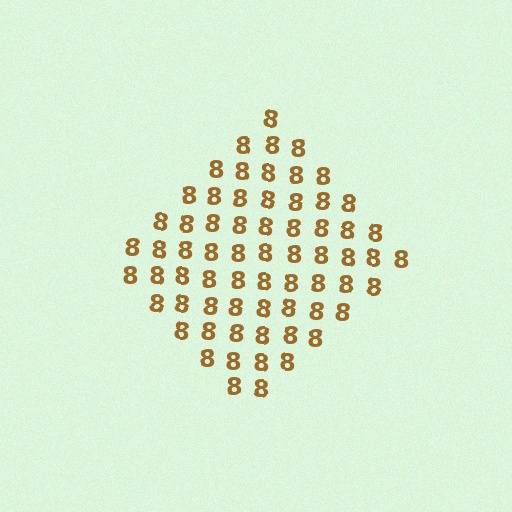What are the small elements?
The small elements are digit 8's.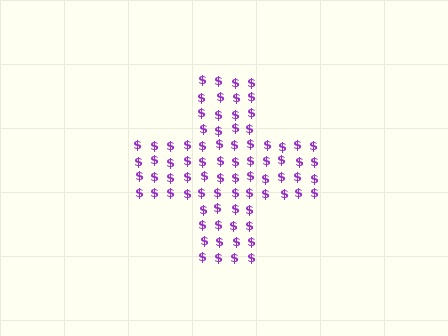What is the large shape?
The large shape is a cross.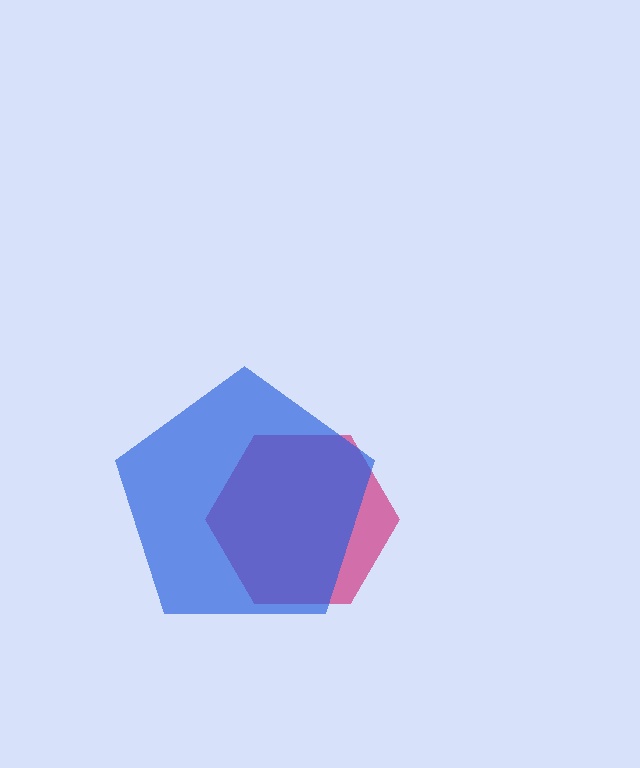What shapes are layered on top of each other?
The layered shapes are: a magenta hexagon, a blue pentagon.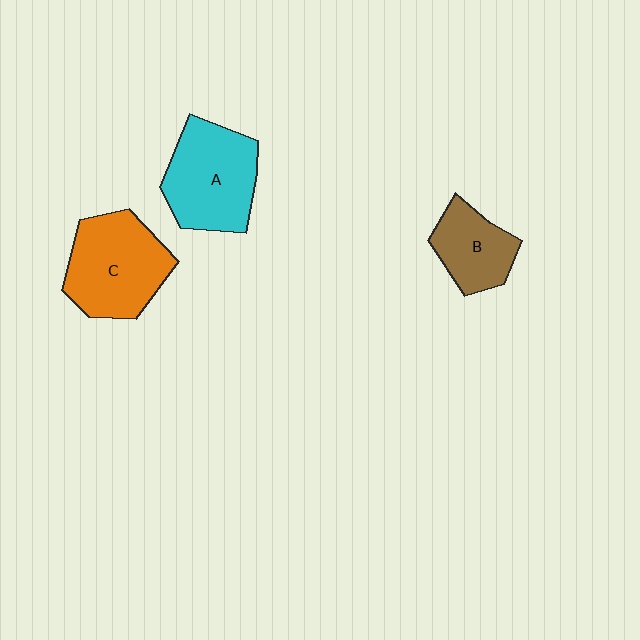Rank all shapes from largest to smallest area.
From largest to smallest: C (orange), A (cyan), B (brown).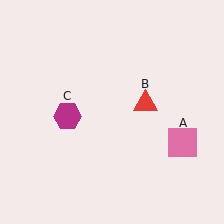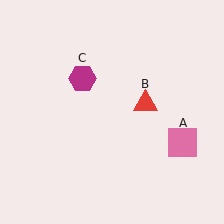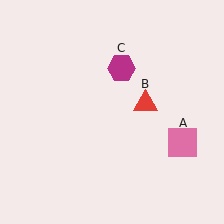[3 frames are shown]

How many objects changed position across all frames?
1 object changed position: magenta hexagon (object C).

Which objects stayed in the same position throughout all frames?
Pink square (object A) and red triangle (object B) remained stationary.